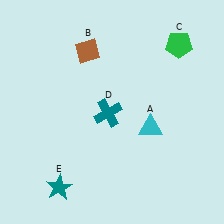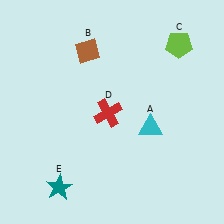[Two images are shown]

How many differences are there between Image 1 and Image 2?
There are 2 differences between the two images.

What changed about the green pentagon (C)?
In Image 1, C is green. In Image 2, it changed to lime.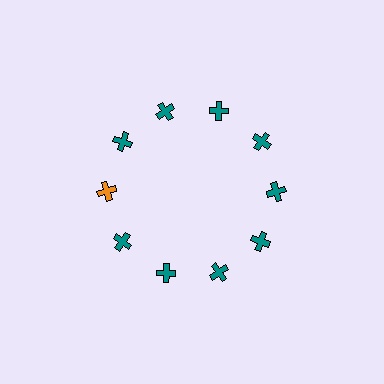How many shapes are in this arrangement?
There are 10 shapes arranged in a ring pattern.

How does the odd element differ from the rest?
It has a different color: orange instead of teal.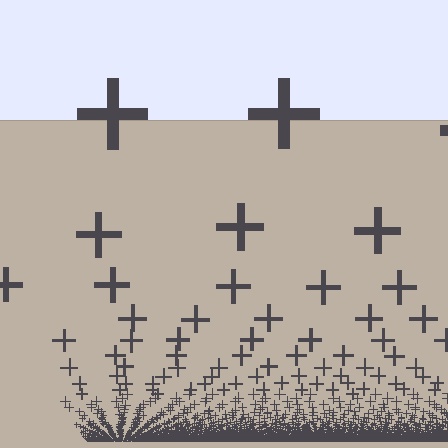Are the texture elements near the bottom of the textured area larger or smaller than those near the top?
Smaller. The gradient is inverted — elements near the bottom are smaller and denser.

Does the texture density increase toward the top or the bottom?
Density increases toward the bottom.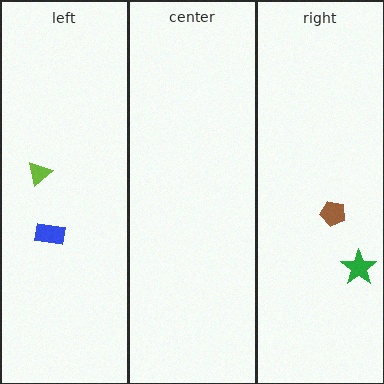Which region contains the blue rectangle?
The left region.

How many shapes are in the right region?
2.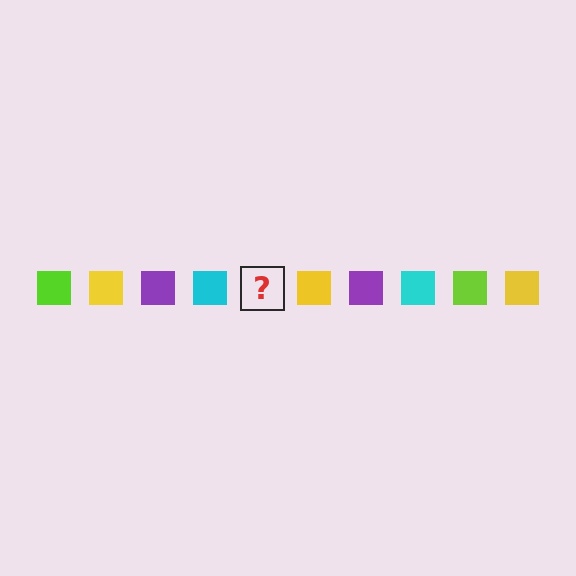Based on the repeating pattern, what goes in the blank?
The blank should be a lime square.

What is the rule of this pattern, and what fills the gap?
The rule is that the pattern cycles through lime, yellow, purple, cyan squares. The gap should be filled with a lime square.